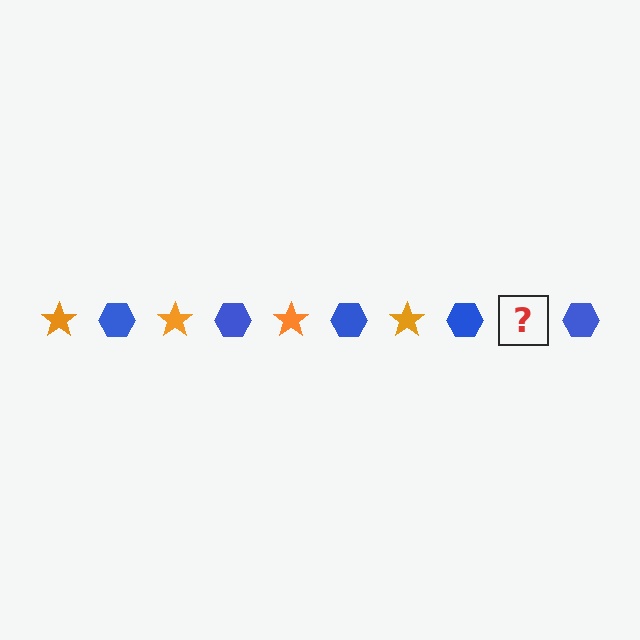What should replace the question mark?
The question mark should be replaced with an orange star.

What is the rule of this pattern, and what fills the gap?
The rule is that the pattern alternates between orange star and blue hexagon. The gap should be filled with an orange star.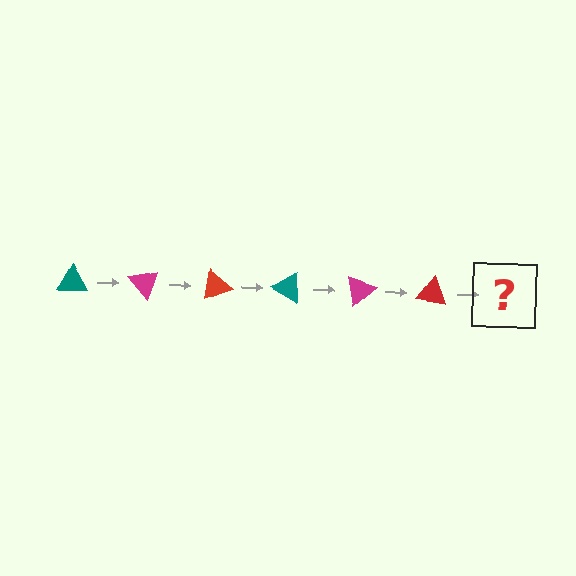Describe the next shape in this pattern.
It should be a teal triangle, rotated 300 degrees from the start.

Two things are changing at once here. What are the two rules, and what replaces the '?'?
The two rules are that it rotates 50 degrees each step and the color cycles through teal, magenta, and red. The '?' should be a teal triangle, rotated 300 degrees from the start.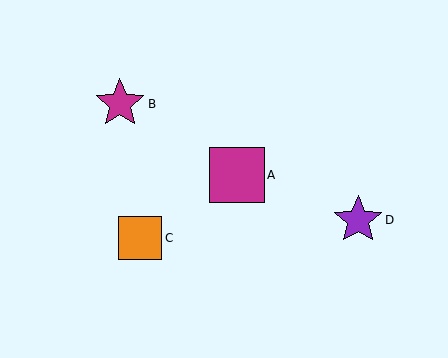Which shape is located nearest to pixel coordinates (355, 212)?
The purple star (labeled D) at (358, 220) is nearest to that location.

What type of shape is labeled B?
Shape B is a magenta star.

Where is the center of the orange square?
The center of the orange square is at (140, 238).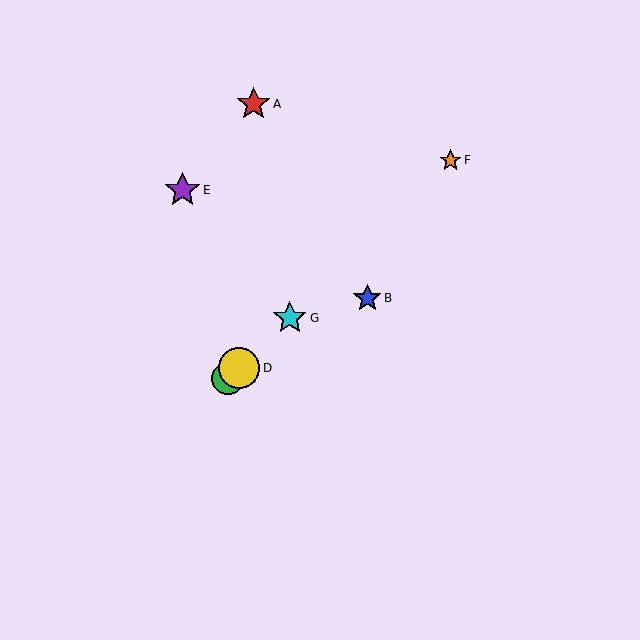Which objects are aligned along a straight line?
Objects C, D, F, G are aligned along a straight line.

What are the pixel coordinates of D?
Object D is at (239, 368).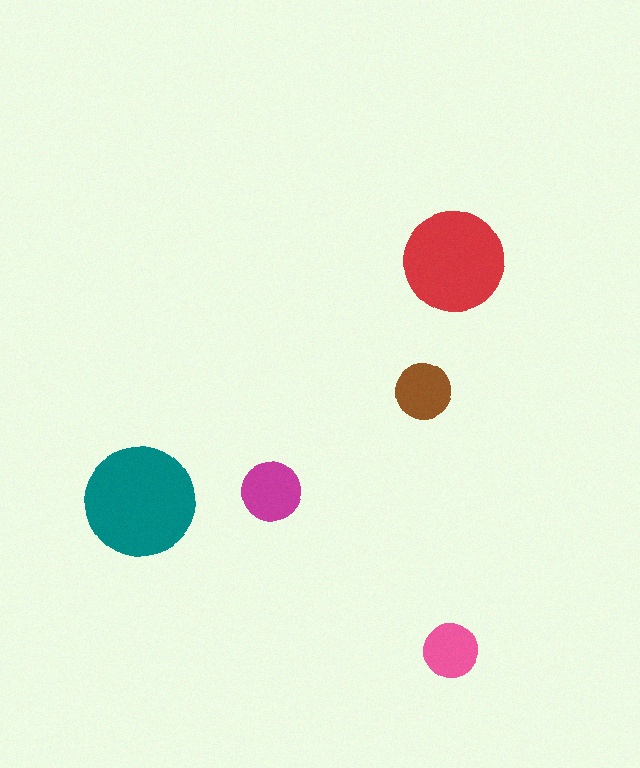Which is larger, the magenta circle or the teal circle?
The teal one.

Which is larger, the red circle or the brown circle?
The red one.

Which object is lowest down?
The pink circle is bottommost.